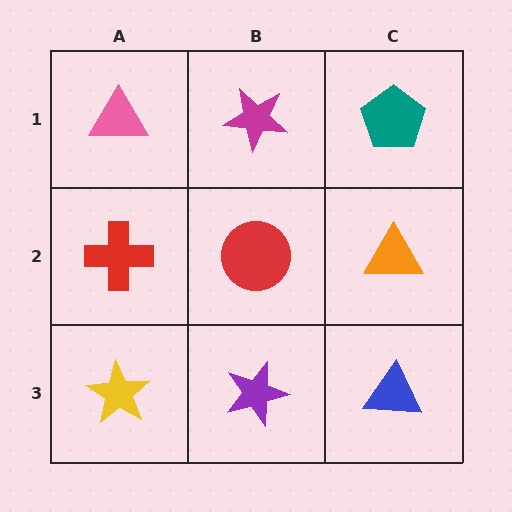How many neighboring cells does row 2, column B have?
4.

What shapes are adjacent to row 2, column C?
A teal pentagon (row 1, column C), a blue triangle (row 3, column C), a red circle (row 2, column B).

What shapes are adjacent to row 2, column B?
A magenta star (row 1, column B), a purple star (row 3, column B), a red cross (row 2, column A), an orange triangle (row 2, column C).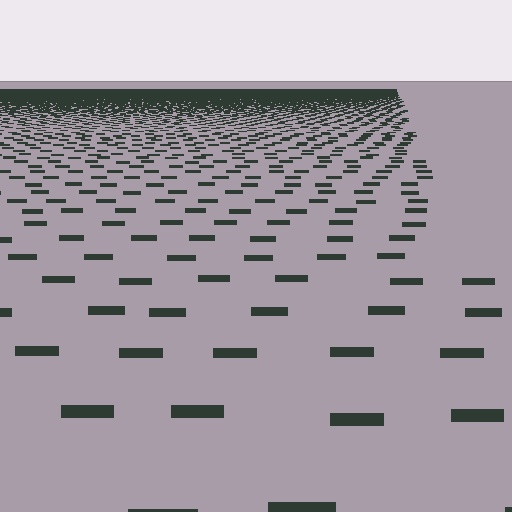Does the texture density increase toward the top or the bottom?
Density increases toward the top.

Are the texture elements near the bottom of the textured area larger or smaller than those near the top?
Larger. Near the bottom, elements are closer to the viewer and appear at a bigger on-screen size.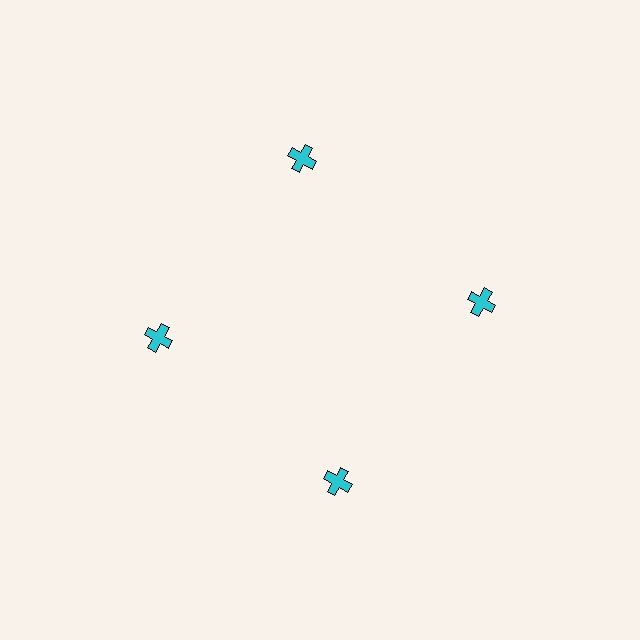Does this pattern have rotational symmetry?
Yes, this pattern has 4-fold rotational symmetry. It looks the same after rotating 90 degrees around the center.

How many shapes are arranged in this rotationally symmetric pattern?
There are 4 shapes, arranged in 4 groups of 1.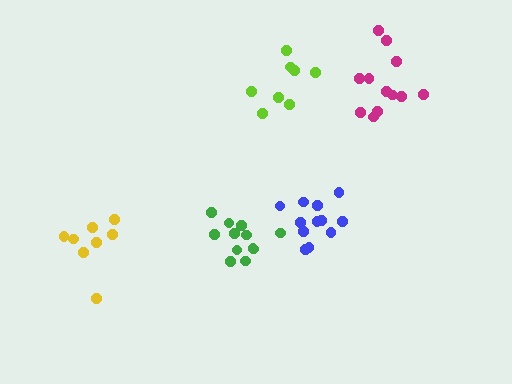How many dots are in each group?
Group 1: 12 dots, Group 2: 12 dots, Group 3: 8 dots, Group 4: 8 dots, Group 5: 12 dots (52 total).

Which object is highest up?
The lime cluster is topmost.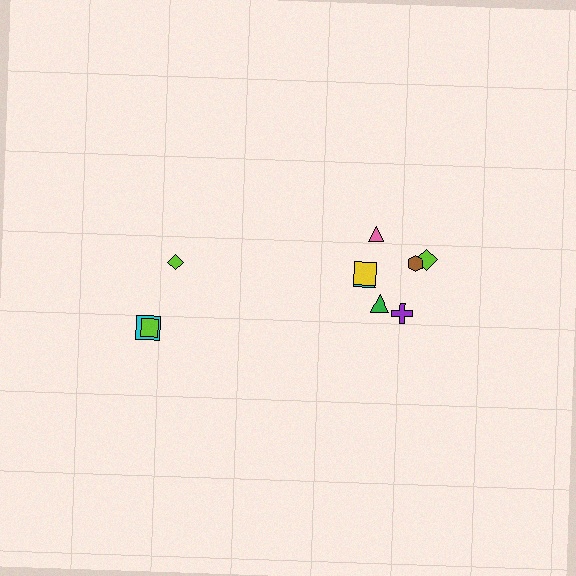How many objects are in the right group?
There are 7 objects.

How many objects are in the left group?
There are 3 objects.